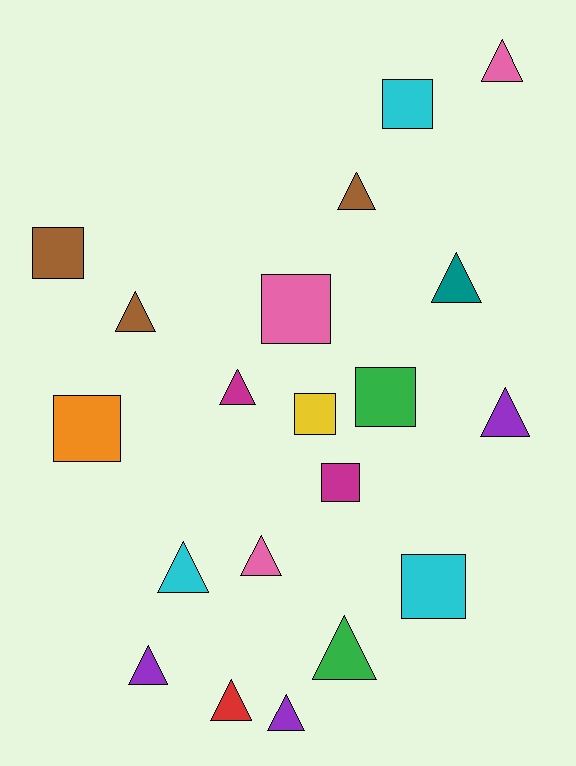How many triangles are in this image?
There are 12 triangles.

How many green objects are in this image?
There are 2 green objects.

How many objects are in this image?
There are 20 objects.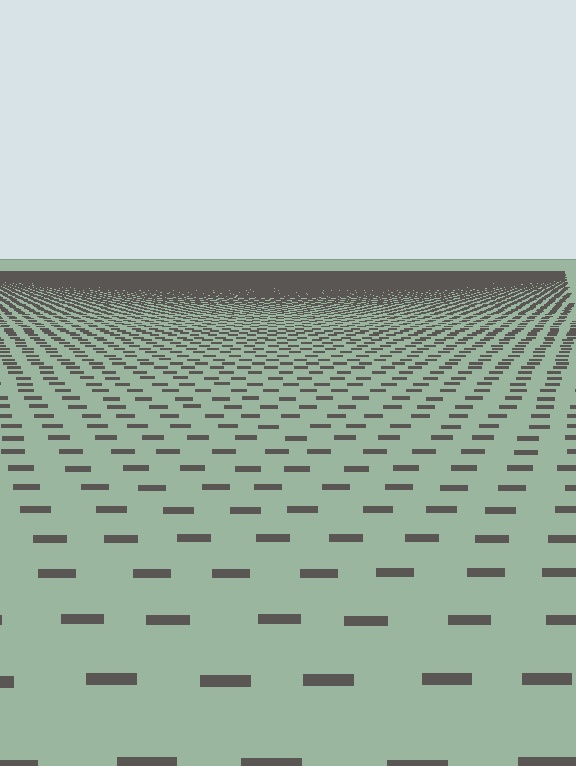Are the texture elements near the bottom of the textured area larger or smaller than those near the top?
Larger. Near the bottom, elements are closer to the viewer and appear at a bigger on-screen size.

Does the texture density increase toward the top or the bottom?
Density increases toward the top.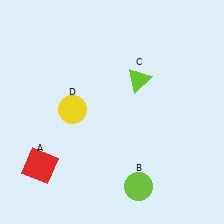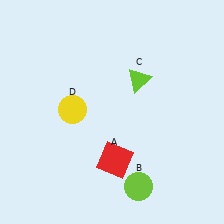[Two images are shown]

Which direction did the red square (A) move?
The red square (A) moved right.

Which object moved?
The red square (A) moved right.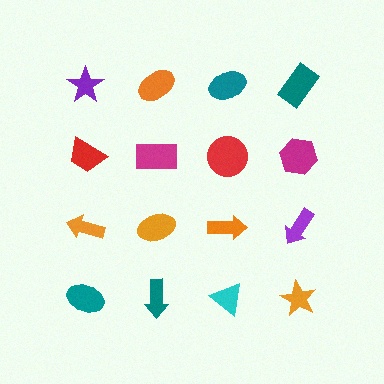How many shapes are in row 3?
4 shapes.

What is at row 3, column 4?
A purple arrow.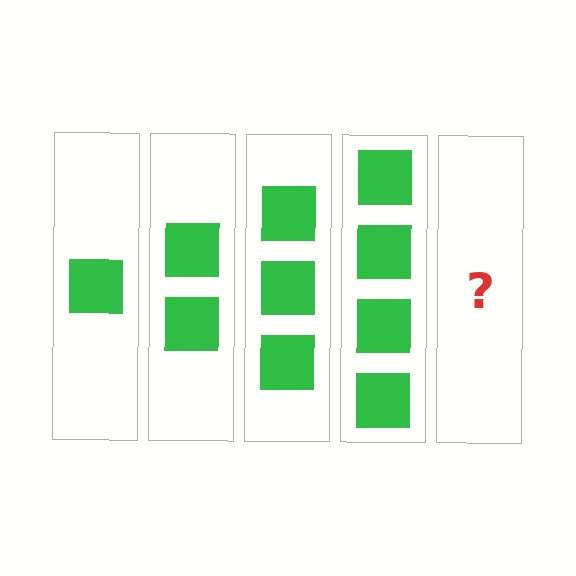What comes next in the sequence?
The next element should be 5 squares.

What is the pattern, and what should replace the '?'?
The pattern is that each step adds one more square. The '?' should be 5 squares.